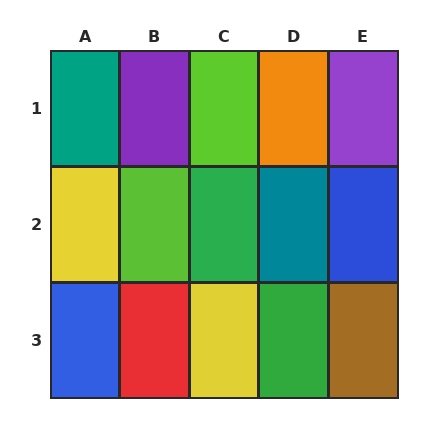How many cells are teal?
2 cells are teal.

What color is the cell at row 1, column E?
Purple.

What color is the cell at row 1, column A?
Teal.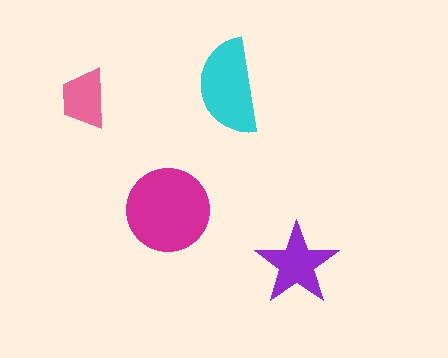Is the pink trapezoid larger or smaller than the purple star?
Smaller.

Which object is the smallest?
The pink trapezoid.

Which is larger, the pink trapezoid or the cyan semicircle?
The cyan semicircle.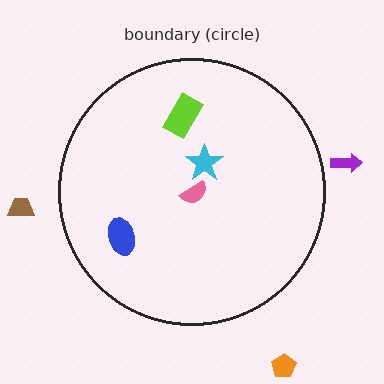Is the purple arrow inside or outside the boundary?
Outside.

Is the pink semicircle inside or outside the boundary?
Inside.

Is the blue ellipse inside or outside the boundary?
Inside.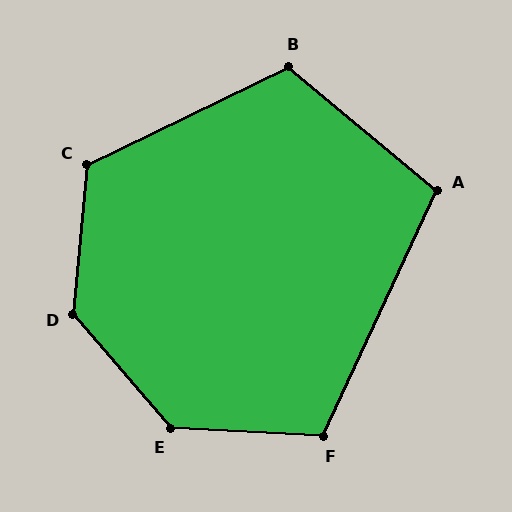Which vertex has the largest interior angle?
D, at approximately 134 degrees.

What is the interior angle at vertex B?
Approximately 114 degrees (obtuse).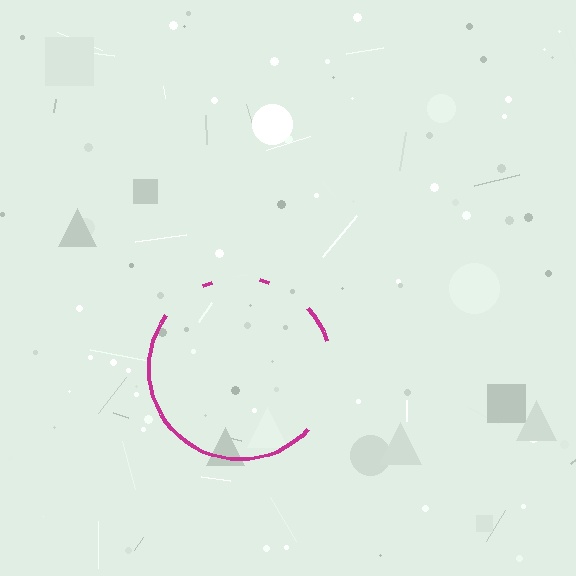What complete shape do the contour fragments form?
The contour fragments form a circle.